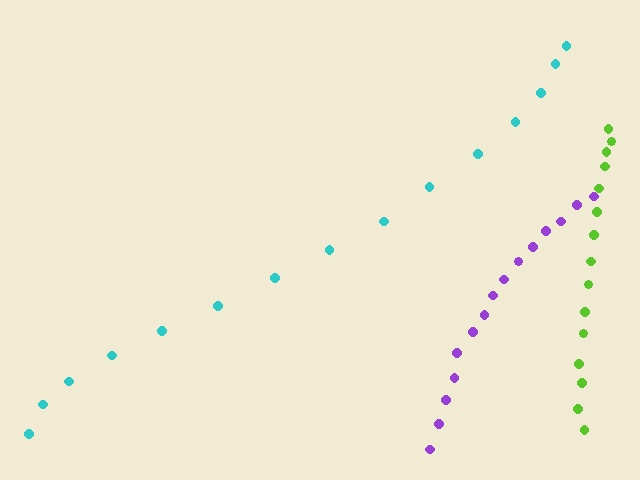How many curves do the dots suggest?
There are 3 distinct paths.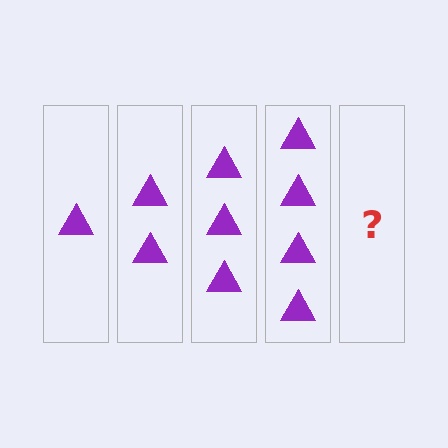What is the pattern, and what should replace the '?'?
The pattern is that each step adds one more triangle. The '?' should be 5 triangles.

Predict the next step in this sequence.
The next step is 5 triangles.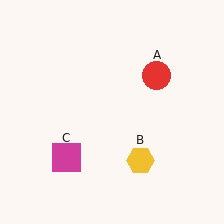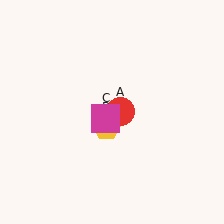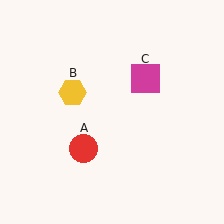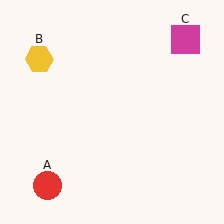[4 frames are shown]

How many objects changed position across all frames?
3 objects changed position: red circle (object A), yellow hexagon (object B), magenta square (object C).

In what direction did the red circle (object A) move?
The red circle (object A) moved down and to the left.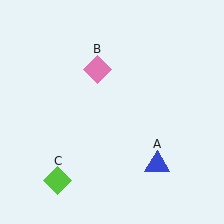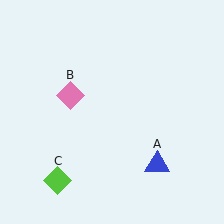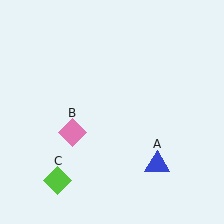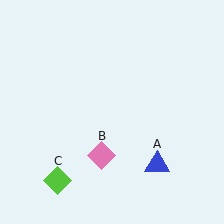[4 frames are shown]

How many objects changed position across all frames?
1 object changed position: pink diamond (object B).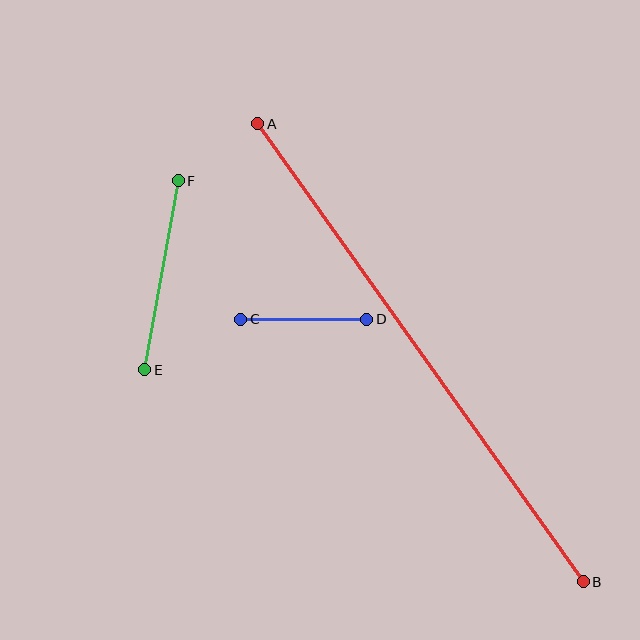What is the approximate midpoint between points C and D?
The midpoint is at approximately (304, 319) pixels.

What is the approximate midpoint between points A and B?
The midpoint is at approximately (420, 353) pixels.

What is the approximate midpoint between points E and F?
The midpoint is at approximately (161, 275) pixels.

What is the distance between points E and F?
The distance is approximately 192 pixels.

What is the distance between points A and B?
The distance is approximately 562 pixels.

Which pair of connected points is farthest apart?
Points A and B are farthest apart.